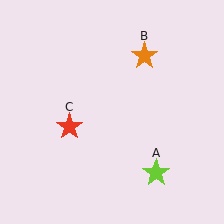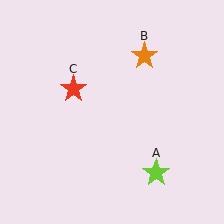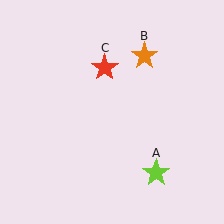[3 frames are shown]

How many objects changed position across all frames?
1 object changed position: red star (object C).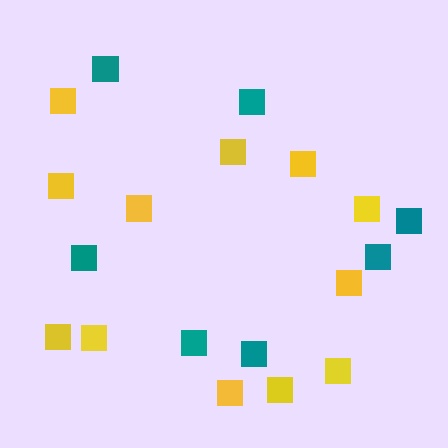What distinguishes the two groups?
There are 2 groups: one group of yellow squares (12) and one group of teal squares (7).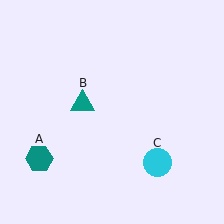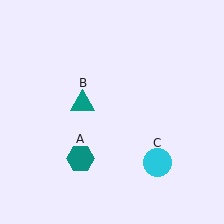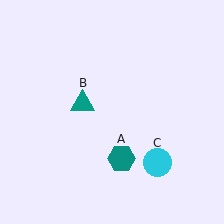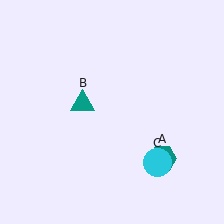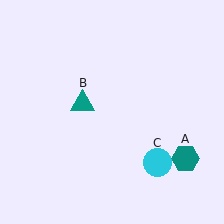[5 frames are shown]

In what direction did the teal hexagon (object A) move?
The teal hexagon (object A) moved right.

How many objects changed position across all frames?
1 object changed position: teal hexagon (object A).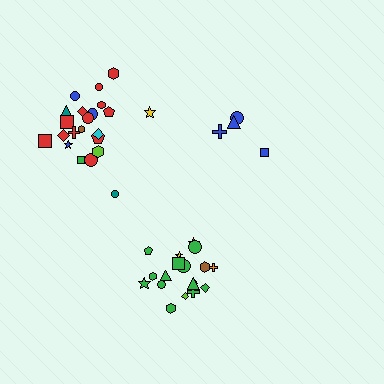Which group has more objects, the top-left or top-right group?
The top-left group.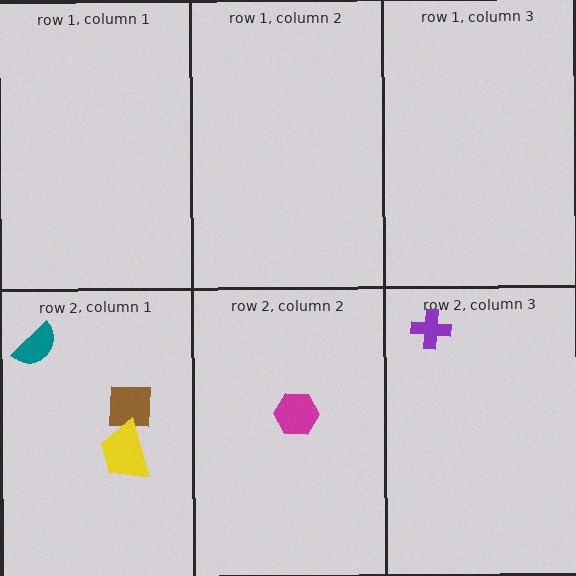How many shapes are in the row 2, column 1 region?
3.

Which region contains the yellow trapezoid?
The row 2, column 1 region.